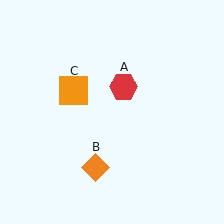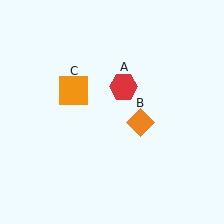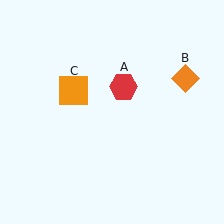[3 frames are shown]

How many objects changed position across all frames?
1 object changed position: orange diamond (object B).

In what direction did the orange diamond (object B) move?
The orange diamond (object B) moved up and to the right.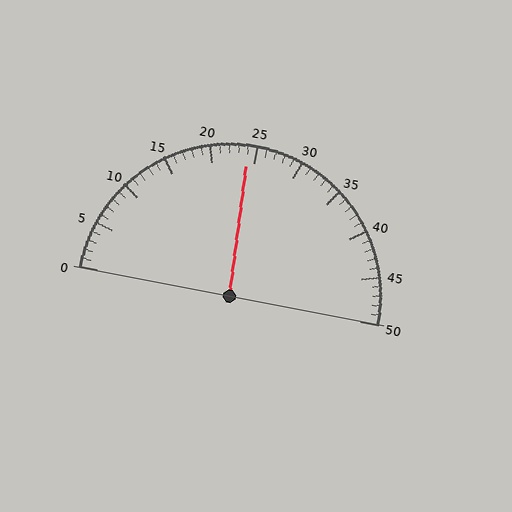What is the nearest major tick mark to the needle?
The nearest major tick mark is 25.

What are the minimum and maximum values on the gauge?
The gauge ranges from 0 to 50.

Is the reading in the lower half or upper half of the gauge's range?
The reading is in the lower half of the range (0 to 50).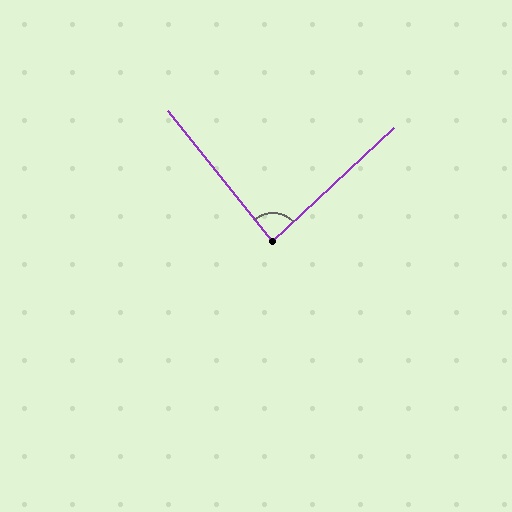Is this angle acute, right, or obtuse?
It is approximately a right angle.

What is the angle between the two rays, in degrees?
Approximately 86 degrees.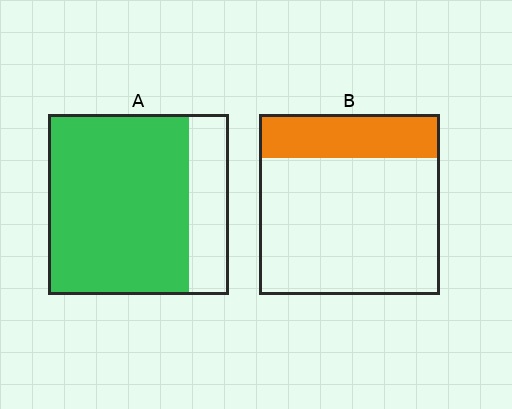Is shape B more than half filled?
No.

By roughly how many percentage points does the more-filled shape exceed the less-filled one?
By roughly 55 percentage points (A over B).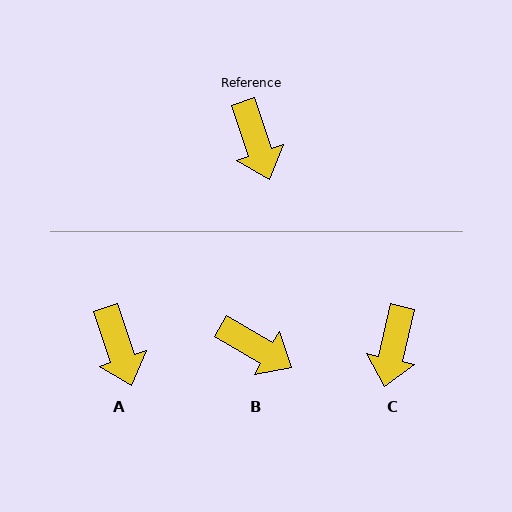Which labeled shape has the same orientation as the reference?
A.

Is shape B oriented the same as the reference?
No, it is off by about 41 degrees.